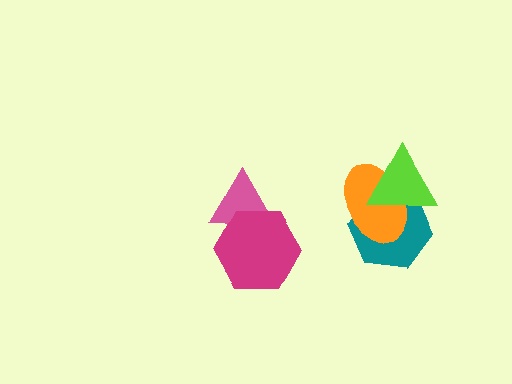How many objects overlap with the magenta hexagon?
1 object overlaps with the magenta hexagon.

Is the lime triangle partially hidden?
No, no other shape covers it.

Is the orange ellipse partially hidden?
Yes, it is partially covered by another shape.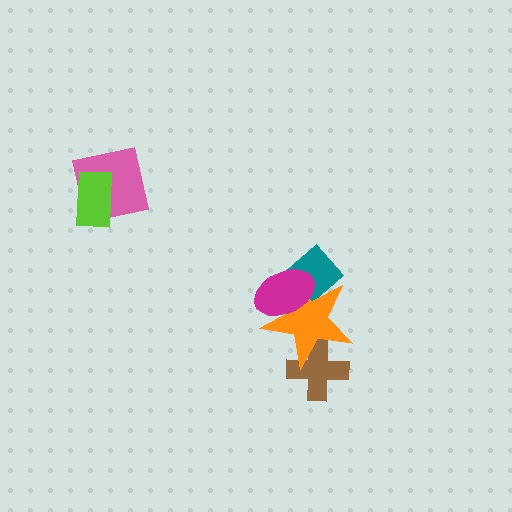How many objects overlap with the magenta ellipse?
2 objects overlap with the magenta ellipse.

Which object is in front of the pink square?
The lime rectangle is in front of the pink square.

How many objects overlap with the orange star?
3 objects overlap with the orange star.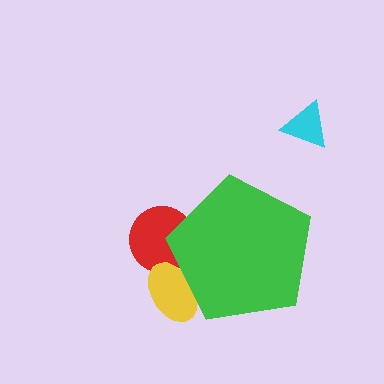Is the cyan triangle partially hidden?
No, the cyan triangle is fully visible.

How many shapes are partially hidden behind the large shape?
2 shapes are partially hidden.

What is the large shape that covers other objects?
A green pentagon.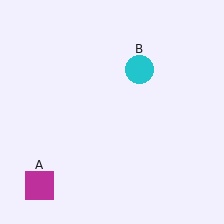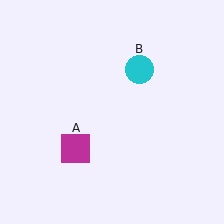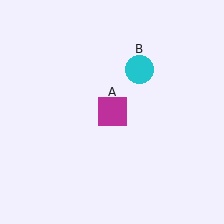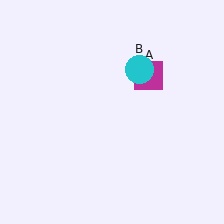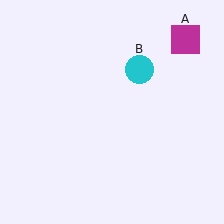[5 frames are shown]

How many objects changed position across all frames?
1 object changed position: magenta square (object A).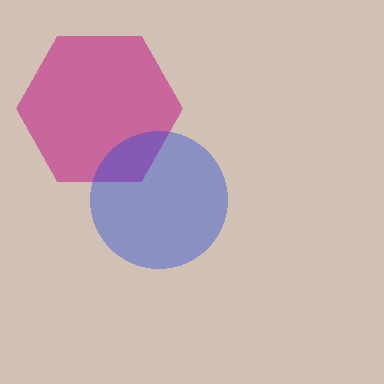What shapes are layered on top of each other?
The layered shapes are: a magenta hexagon, a blue circle.